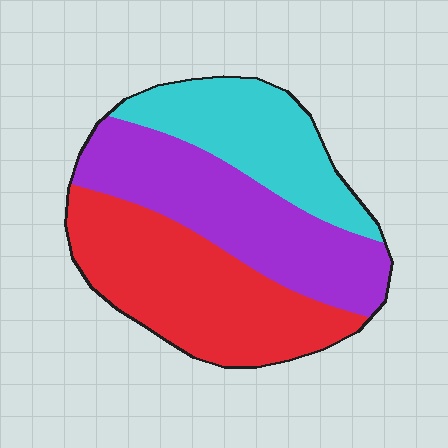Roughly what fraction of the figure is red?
Red takes up about three eighths (3/8) of the figure.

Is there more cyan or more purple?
Purple.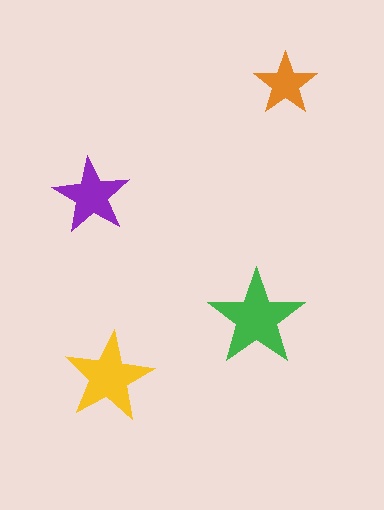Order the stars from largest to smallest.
the green one, the yellow one, the purple one, the orange one.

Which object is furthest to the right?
The orange star is rightmost.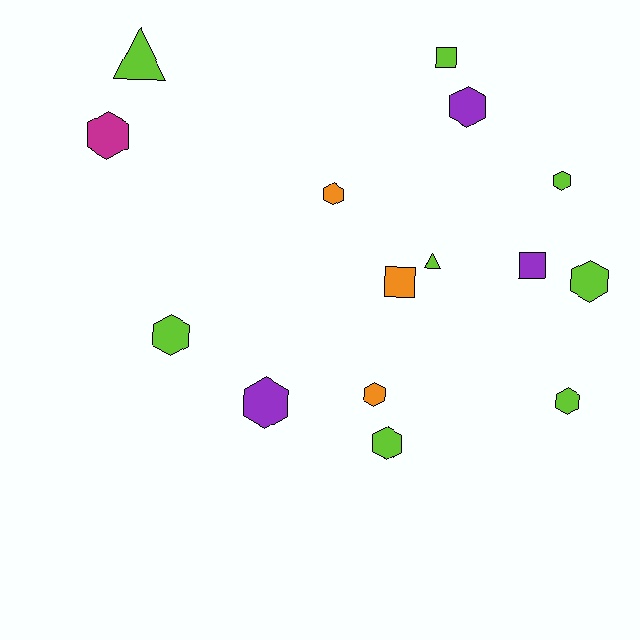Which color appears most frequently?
Lime, with 8 objects.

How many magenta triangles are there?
There are no magenta triangles.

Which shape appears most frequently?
Hexagon, with 10 objects.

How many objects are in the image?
There are 15 objects.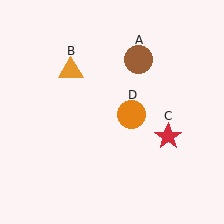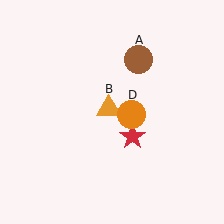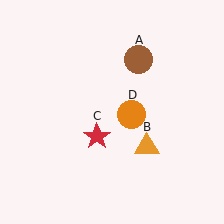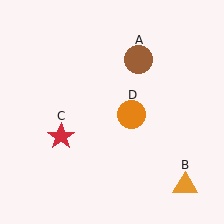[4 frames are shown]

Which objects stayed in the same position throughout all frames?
Brown circle (object A) and orange circle (object D) remained stationary.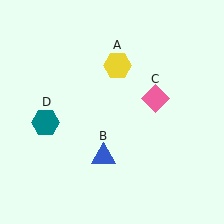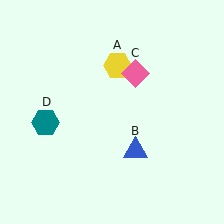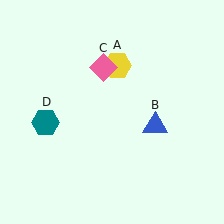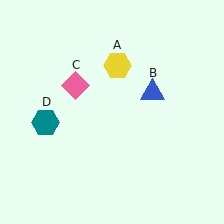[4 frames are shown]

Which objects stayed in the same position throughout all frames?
Yellow hexagon (object A) and teal hexagon (object D) remained stationary.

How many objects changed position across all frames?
2 objects changed position: blue triangle (object B), pink diamond (object C).